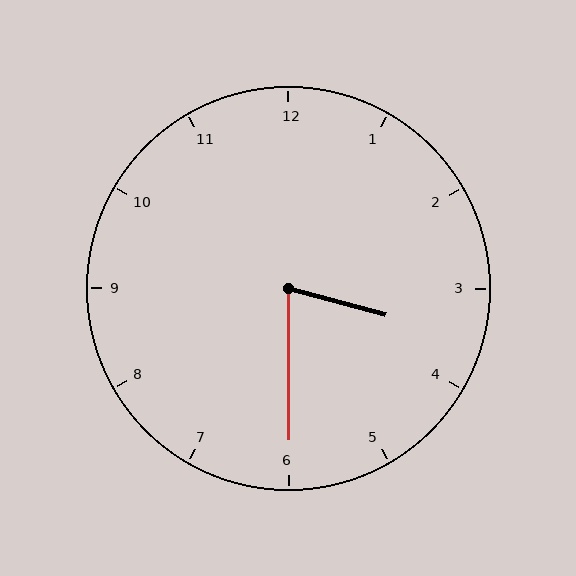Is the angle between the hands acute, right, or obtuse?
It is acute.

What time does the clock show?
3:30.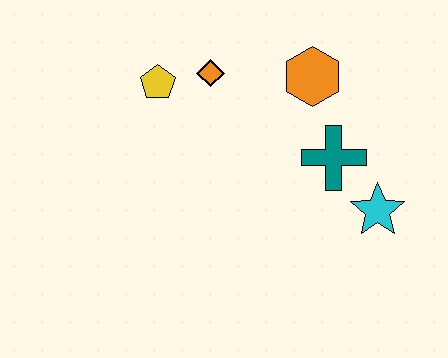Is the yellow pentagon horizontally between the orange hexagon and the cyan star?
No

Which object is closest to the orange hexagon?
The teal cross is closest to the orange hexagon.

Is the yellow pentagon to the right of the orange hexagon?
No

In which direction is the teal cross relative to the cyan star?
The teal cross is above the cyan star.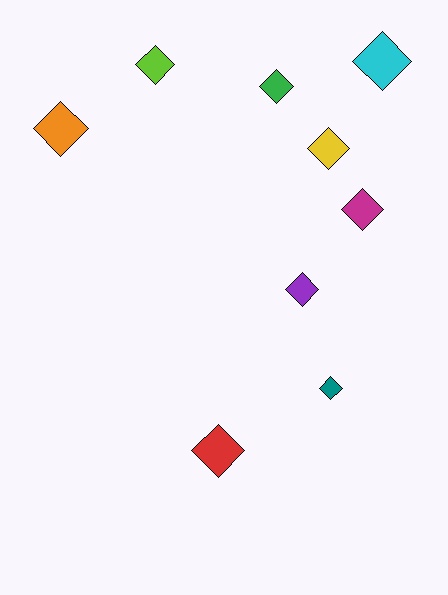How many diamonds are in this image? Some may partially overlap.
There are 9 diamonds.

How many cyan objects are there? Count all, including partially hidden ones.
There is 1 cyan object.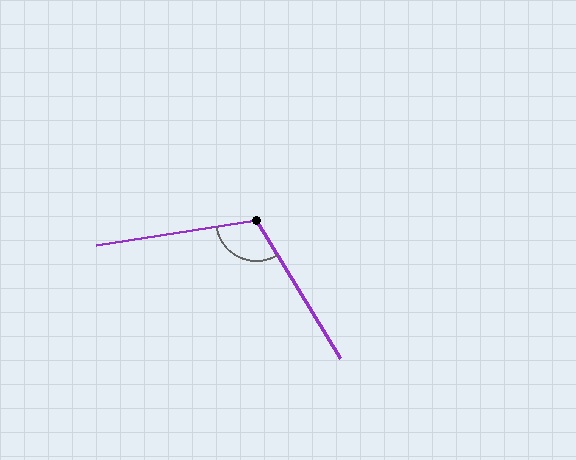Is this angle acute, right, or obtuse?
It is obtuse.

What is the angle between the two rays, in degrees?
Approximately 113 degrees.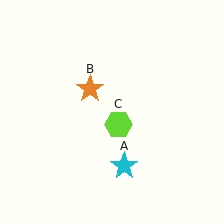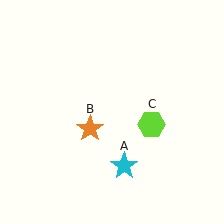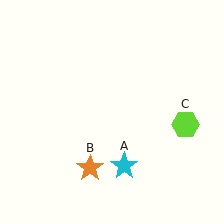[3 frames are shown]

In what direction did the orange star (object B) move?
The orange star (object B) moved down.